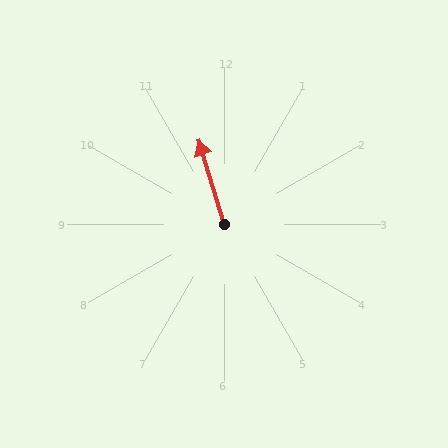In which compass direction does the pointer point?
North.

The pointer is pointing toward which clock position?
Roughly 11 o'clock.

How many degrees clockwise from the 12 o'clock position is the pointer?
Approximately 343 degrees.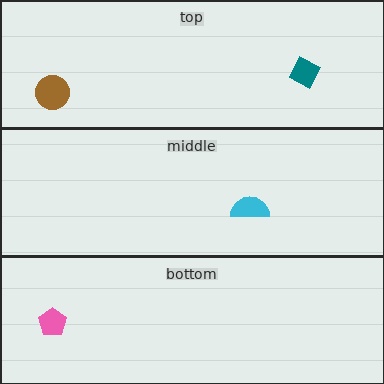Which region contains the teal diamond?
The top region.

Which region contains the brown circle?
The top region.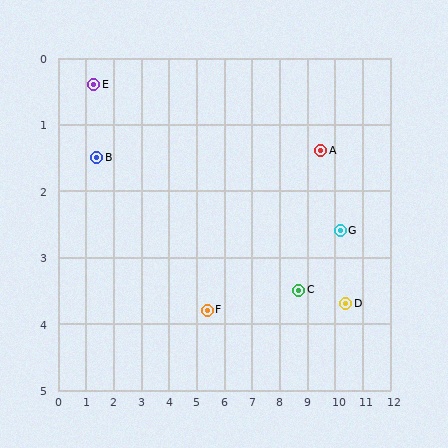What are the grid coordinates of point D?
Point D is at approximately (10.4, 3.7).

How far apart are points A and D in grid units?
Points A and D are about 2.5 grid units apart.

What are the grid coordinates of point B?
Point B is at approximately (1.4, 1.5).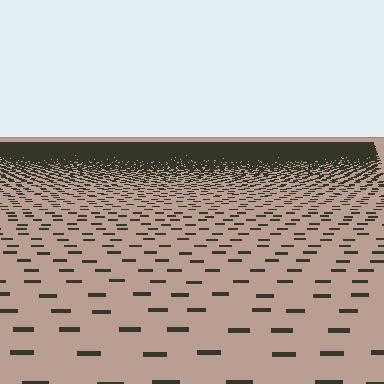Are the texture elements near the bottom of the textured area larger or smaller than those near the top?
Larger. Near the bottom, elements are closer to the viewer and appear at a bigger on-screen size.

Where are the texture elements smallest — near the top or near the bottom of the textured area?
Near the top.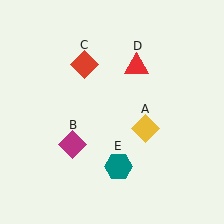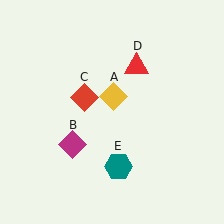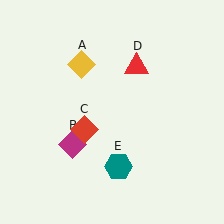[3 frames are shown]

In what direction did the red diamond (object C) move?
The red diamond (object C) moved down.